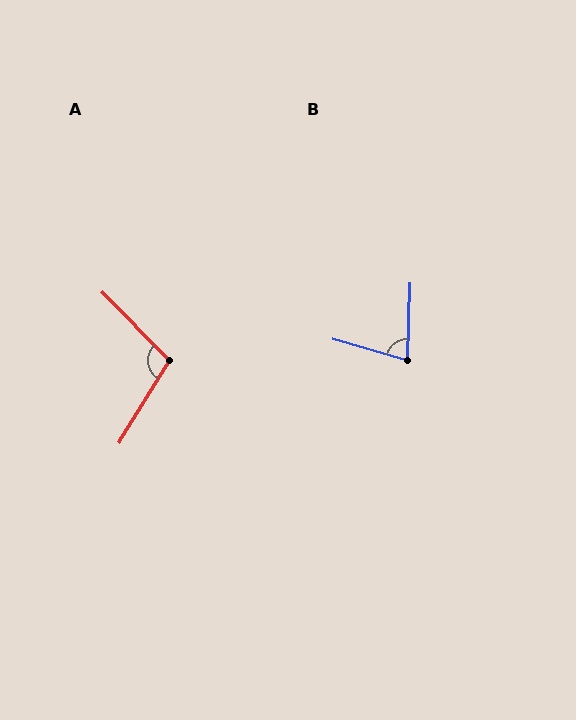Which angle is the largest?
A, at approximately 104 degrees.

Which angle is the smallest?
B, at approximately 76 degrees.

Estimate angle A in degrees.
Approximately 104 degrees.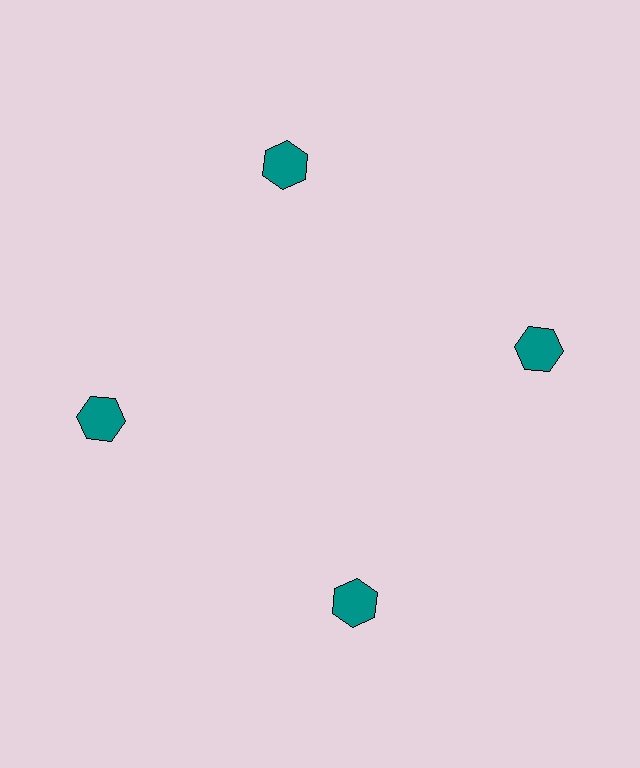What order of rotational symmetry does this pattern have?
This pattern has 4-fold rotational symmetry.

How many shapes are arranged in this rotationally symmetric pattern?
There are 4 shapes, arranged in 4 groups of 1.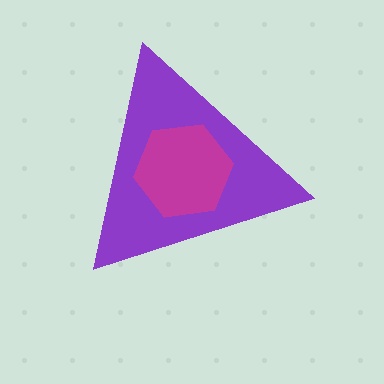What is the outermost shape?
The purple triangle.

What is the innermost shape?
The magenta hexagon.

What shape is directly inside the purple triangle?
The magenta hexagon.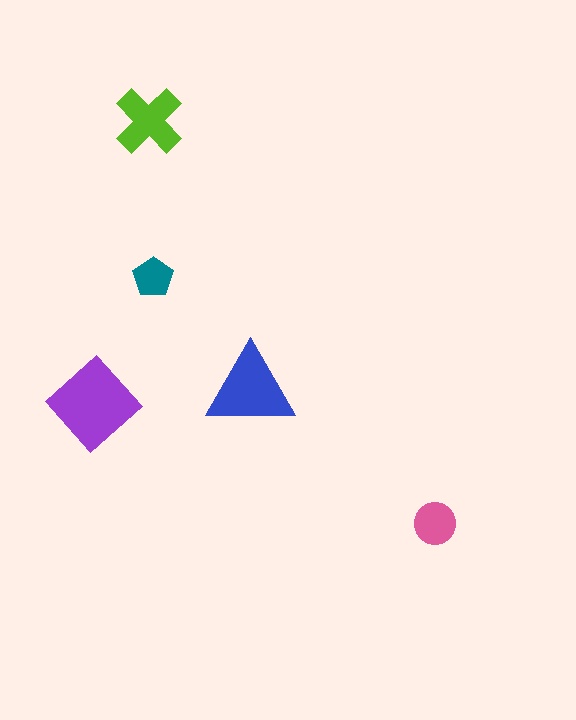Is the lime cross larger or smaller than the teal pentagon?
Larger.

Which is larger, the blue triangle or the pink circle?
The blue triangle.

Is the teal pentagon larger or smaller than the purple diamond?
Smaller.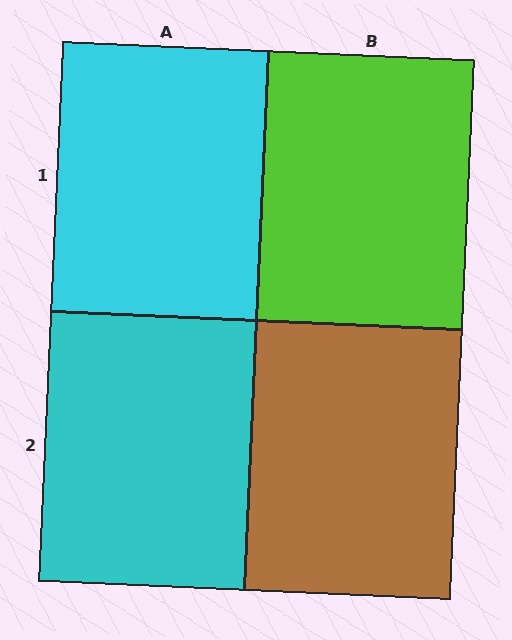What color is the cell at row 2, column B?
Brown.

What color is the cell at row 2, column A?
Cyan.